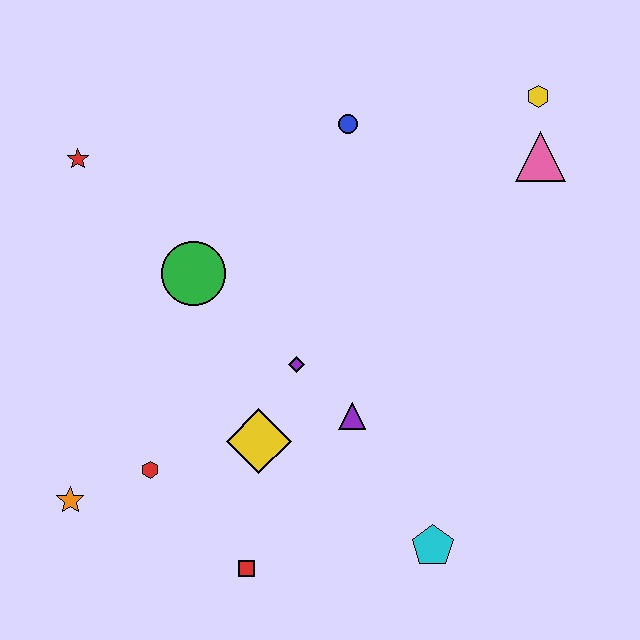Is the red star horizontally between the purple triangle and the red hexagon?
No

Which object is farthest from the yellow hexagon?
The orange star is farthest from the yellow hexagon.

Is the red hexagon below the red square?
No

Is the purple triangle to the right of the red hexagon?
Yes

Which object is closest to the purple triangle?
The purple diamond is closest to the purple triangle.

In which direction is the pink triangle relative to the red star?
The pink triangle is to the right of the red star.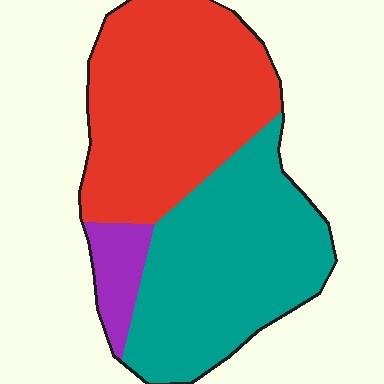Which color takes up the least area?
Purple, at roughly 10%.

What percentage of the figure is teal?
Teal takes up between a quarter and a half of the figure.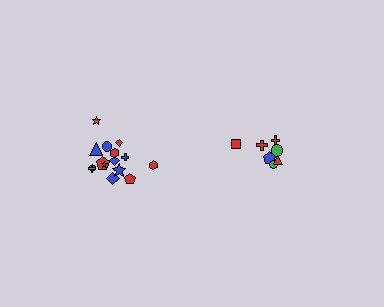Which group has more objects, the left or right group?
The left group.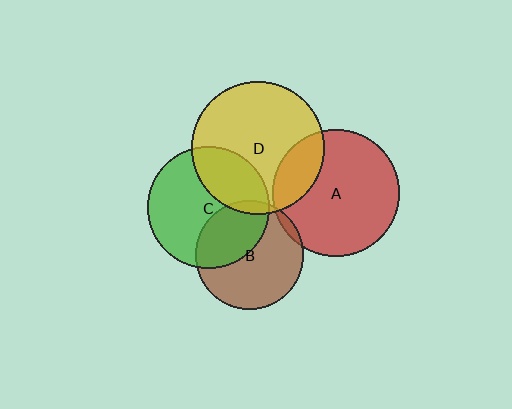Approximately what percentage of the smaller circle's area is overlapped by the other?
Approximately 40%.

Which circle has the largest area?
Circle D (yellow).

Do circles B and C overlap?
Yes.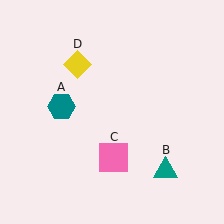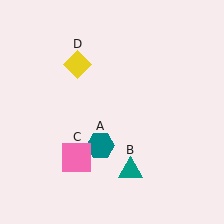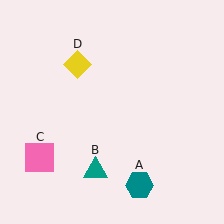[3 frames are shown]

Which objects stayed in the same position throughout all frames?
Yellow diamond (object D) remained stationary.